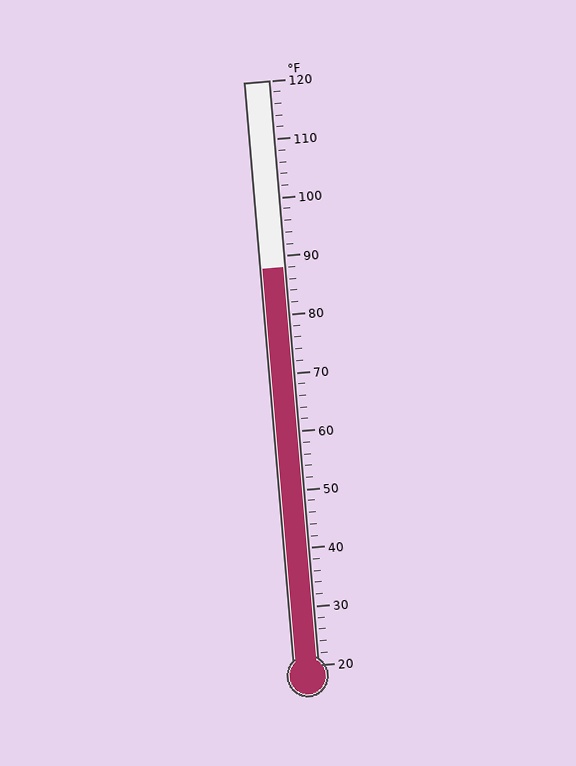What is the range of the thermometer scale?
The thermometer scale ranges from 20°F to 120°F.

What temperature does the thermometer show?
The thermometer shows approximately 88°F.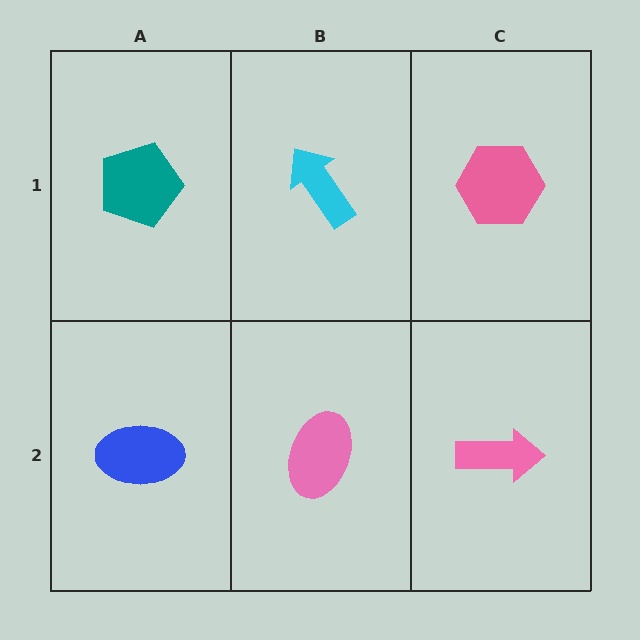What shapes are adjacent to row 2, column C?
A pink hexagon (row 1, column C), a pink ellipse (row 2, column B).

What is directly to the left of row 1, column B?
A teal pentagon.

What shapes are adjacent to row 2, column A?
A teal pentagon (row 1, column A), a pink ellipse (row 2, column B).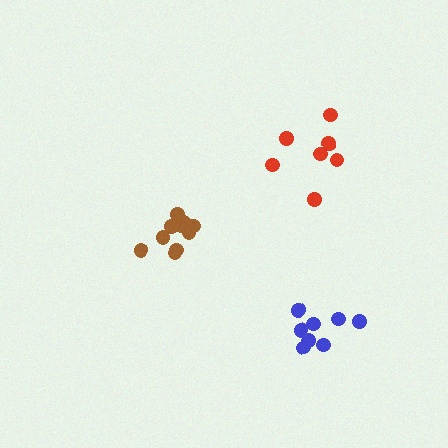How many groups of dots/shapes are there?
There are 3 groups.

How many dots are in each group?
Group 1: 11 dots, Group 2: 8 dots, Group 3: 7 dots (26 total).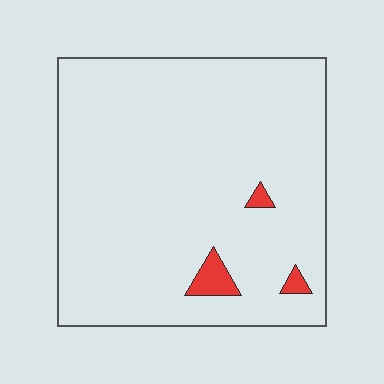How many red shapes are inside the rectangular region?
3.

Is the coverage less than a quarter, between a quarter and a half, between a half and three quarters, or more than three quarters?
Less than a quarter.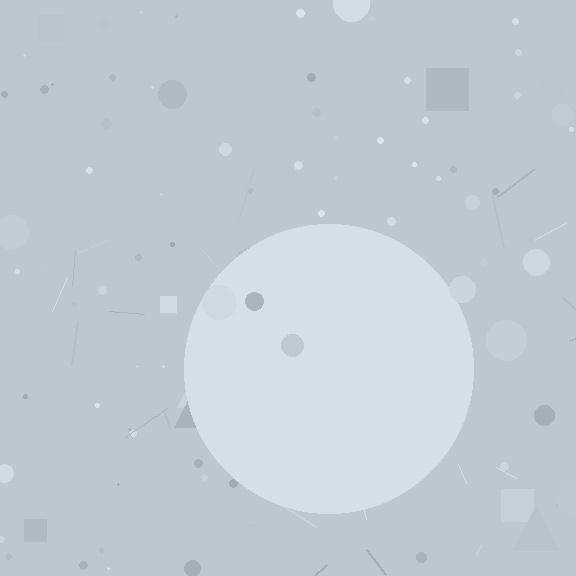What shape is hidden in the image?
A circle is hidden in the image.